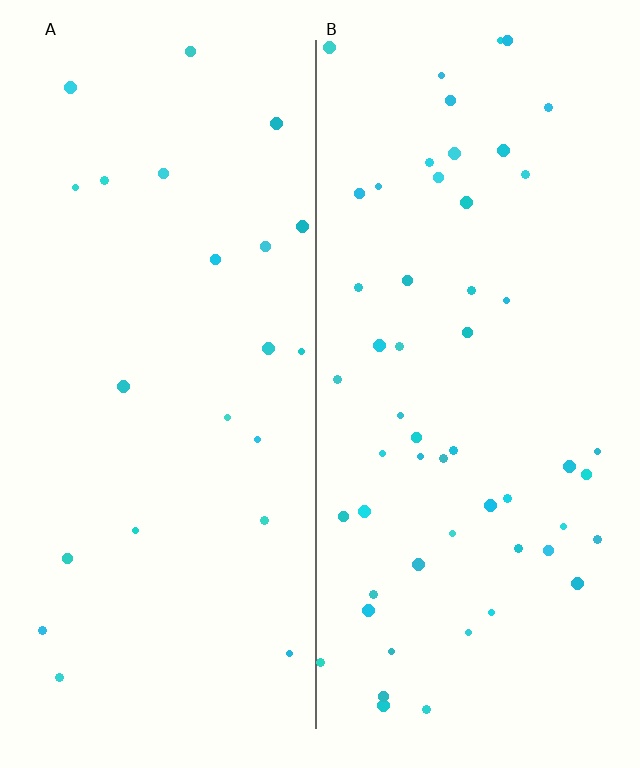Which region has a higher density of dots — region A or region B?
B (the right).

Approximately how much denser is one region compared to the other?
Approximately 2.5× — region B over region A.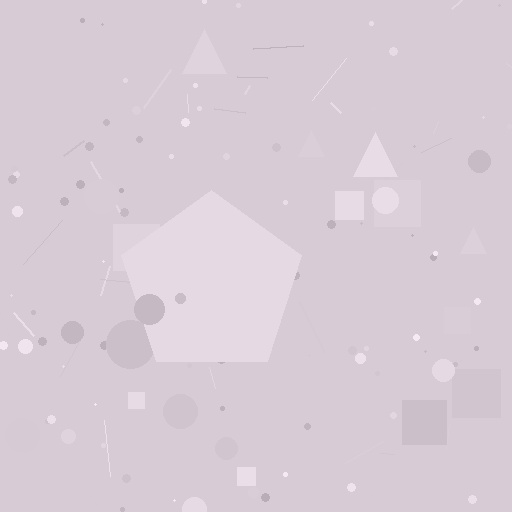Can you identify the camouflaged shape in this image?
The camouflaged shape is a pentagon.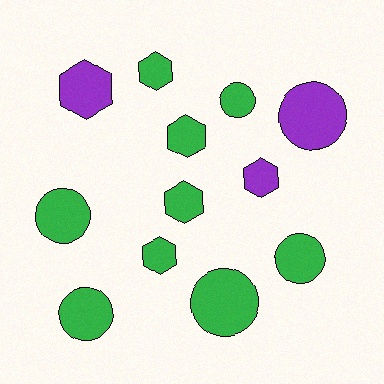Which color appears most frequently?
Green, with 9 objects.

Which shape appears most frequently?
Circle, with 6 objects.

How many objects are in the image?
There are 12 objects.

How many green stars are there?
There are no green stars.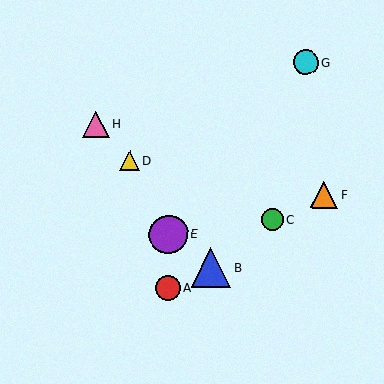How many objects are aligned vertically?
2 objects (A, E) are aligned vertically.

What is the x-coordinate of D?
Object D is at x≈130.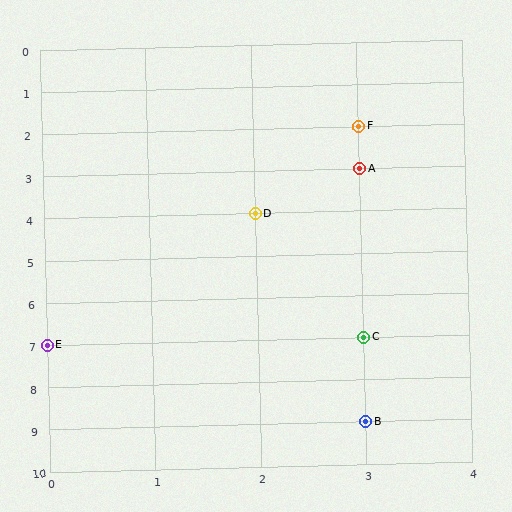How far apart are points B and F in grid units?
Points B and F are 7 rows apart.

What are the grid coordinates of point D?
Point D is at grid coordinates (2, 4).